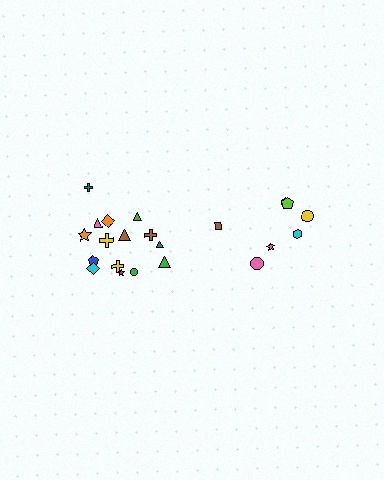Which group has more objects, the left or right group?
The left group.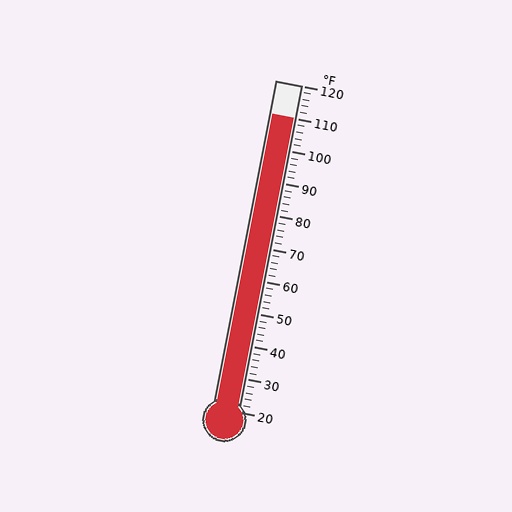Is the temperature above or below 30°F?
The temperature is above 30°F.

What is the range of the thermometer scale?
The thermometer scale ranges from 20°F to 120°F.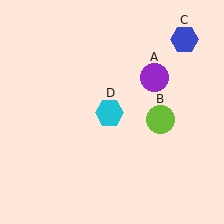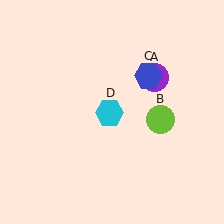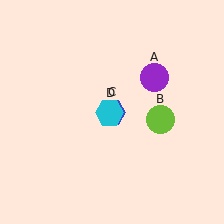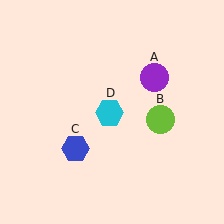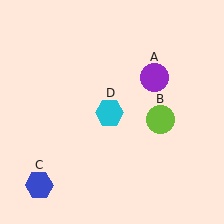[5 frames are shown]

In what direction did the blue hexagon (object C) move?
The blue hexagon (object C) moved down and to the left.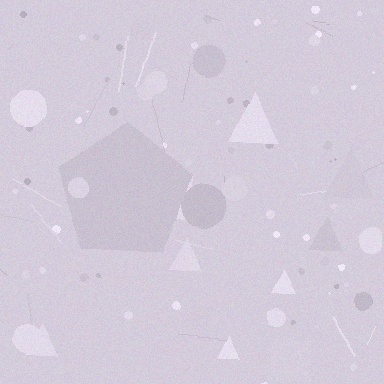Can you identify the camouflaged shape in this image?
The camouflaged shape is a pentagon.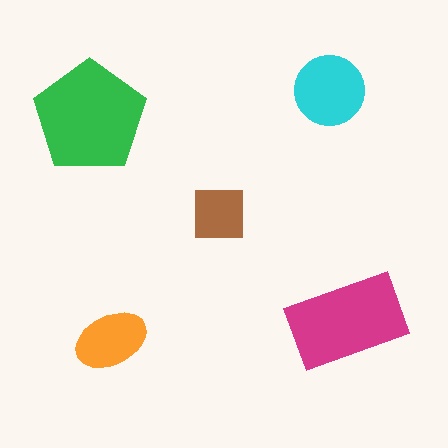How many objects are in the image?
There are 5 objects in the image.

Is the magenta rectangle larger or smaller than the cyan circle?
Larger.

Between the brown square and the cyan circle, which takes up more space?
The cyan circle.